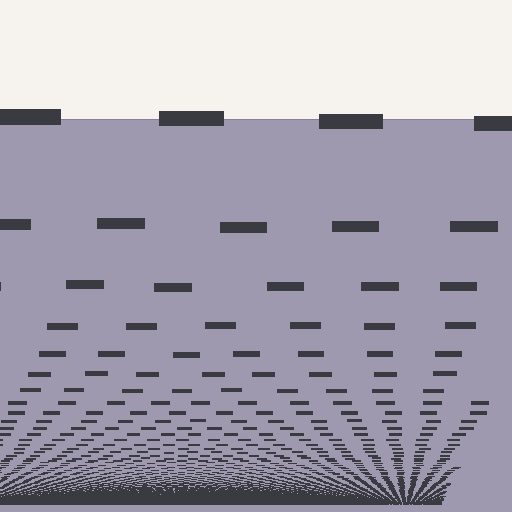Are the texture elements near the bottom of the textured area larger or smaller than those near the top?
Smaller. The gradient is inverted — elements near the bottom are smaller and denser.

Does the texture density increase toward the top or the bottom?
Density increases toward the bottom.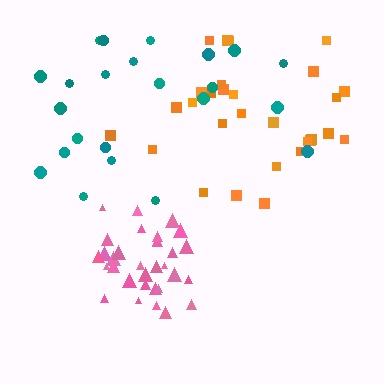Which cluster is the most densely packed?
Pink.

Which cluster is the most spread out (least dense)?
Teal.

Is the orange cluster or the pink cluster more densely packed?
Pink.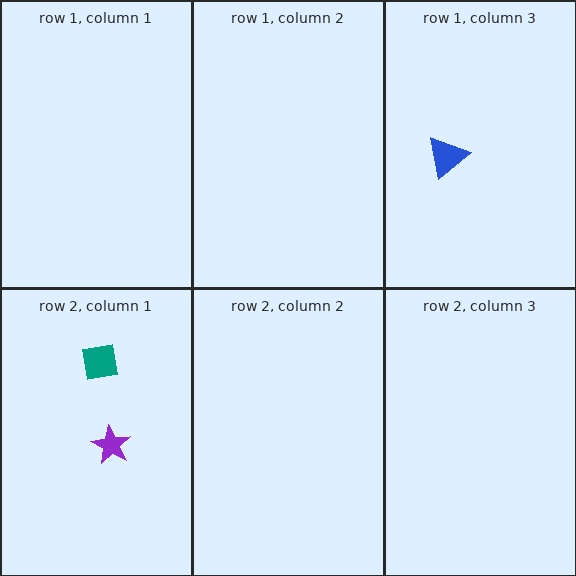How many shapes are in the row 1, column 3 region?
1.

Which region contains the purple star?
The row 2, column 1 region.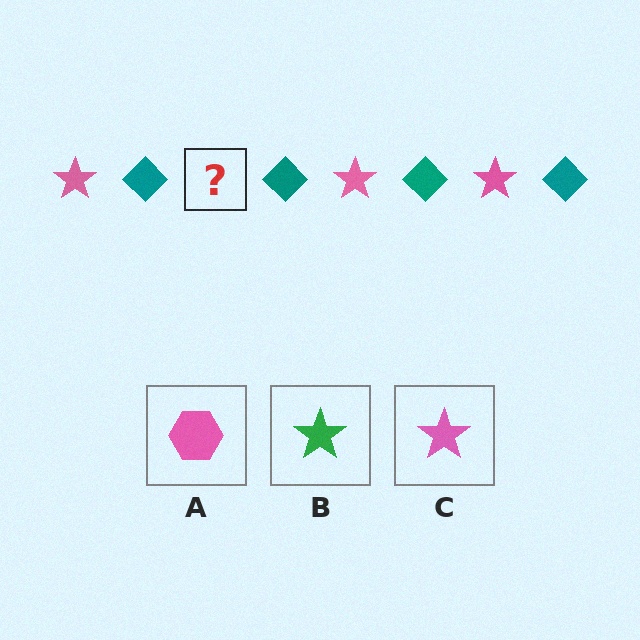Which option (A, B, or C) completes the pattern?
C.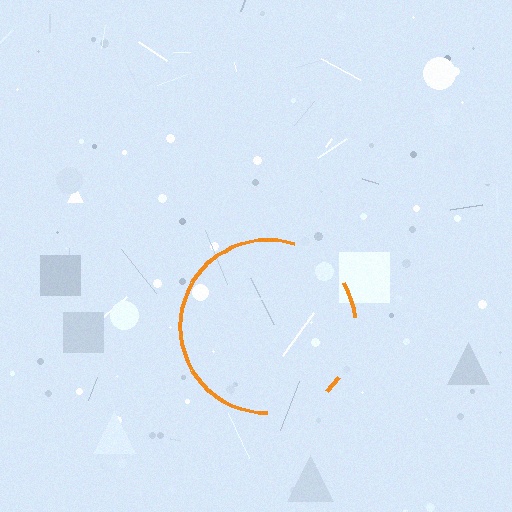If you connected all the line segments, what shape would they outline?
They would outline a circle.